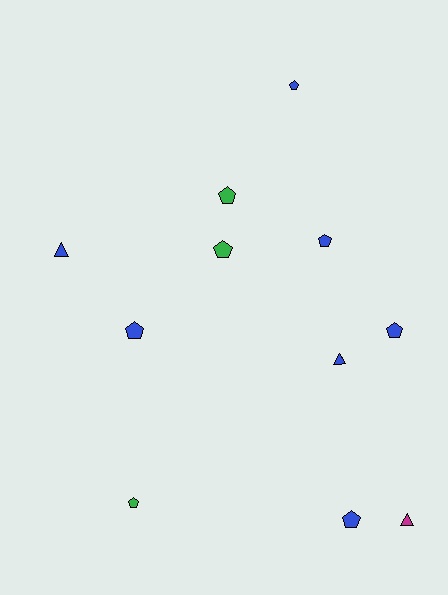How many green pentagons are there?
There are 3 green pentagons.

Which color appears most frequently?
Blue, with 7 objects.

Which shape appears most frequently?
Pentagon, with 8 objects.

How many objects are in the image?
There are 11 objects.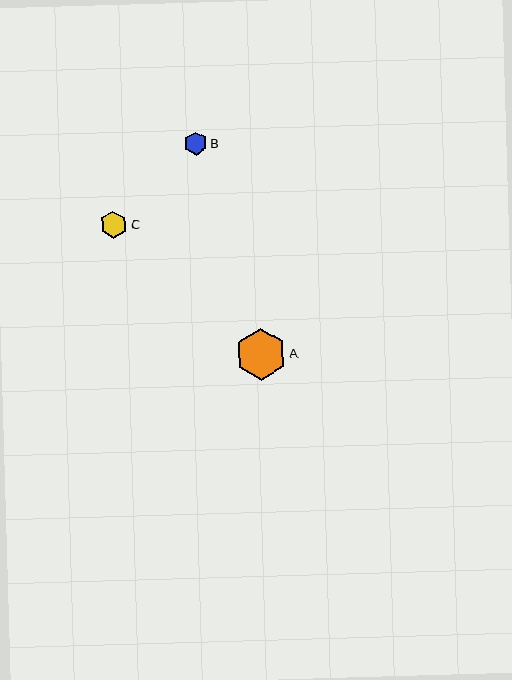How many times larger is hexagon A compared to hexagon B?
Hexagon A is approximately 2.2 times the size of hexagon B.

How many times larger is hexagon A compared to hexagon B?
Hexagon A is approximately 2.2 times the size of hexagon B.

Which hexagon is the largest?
Hexagon A is the largest with a size of approximately 51 pixels.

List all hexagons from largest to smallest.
From largest to smallest: A, C, B.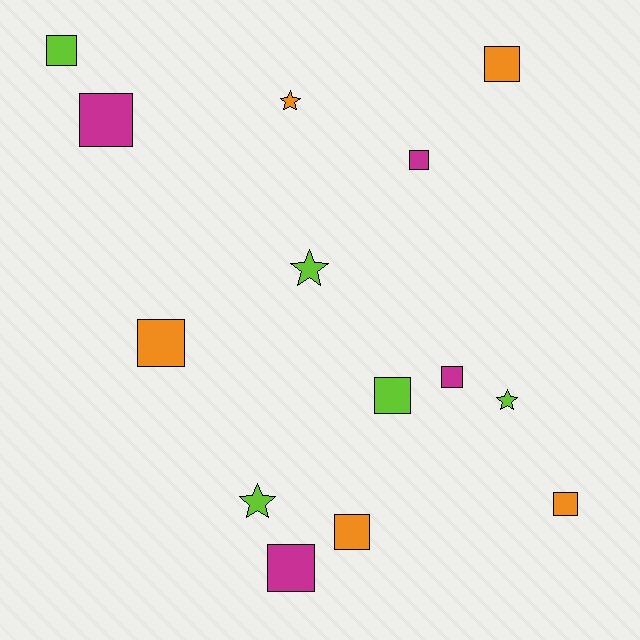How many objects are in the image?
There are 14 objects.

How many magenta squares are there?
There are 4 magenta squares.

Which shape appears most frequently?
Square, with 10 objects.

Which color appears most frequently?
Lime, with 5 objects.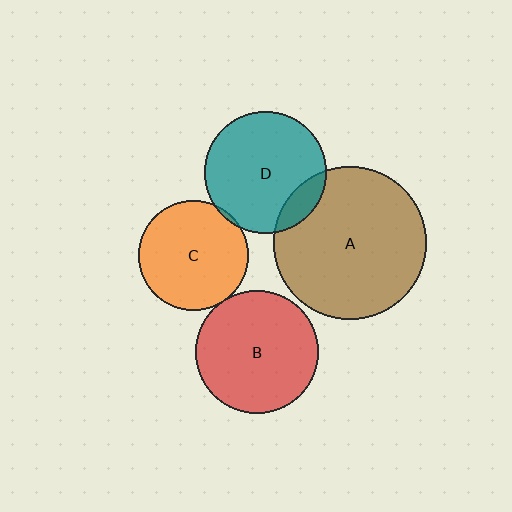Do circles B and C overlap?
Yes.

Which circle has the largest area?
Circle A (brown).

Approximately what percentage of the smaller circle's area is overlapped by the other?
Approximately 5%.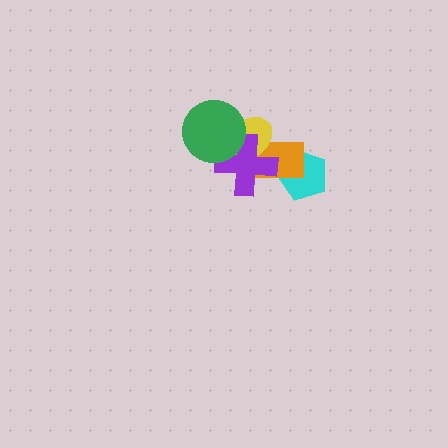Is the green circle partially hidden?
No, no other shape covers it.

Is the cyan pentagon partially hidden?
Yes, it is partially covered by another shape.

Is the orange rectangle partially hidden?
Yes, it is partially covered by another shape.